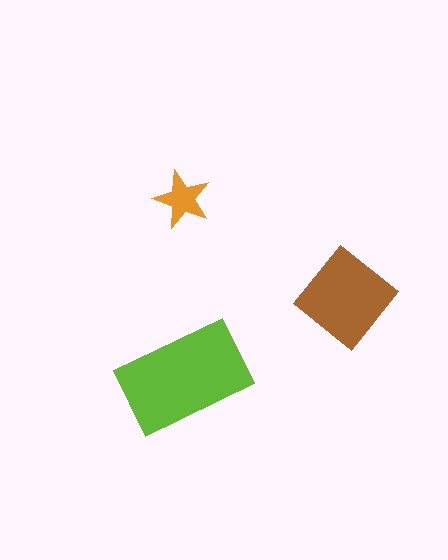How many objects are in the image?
There are 3 objects in the image.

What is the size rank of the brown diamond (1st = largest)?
2nd.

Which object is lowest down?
The lime rectangle is bottommost.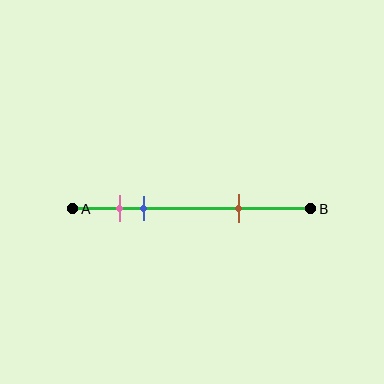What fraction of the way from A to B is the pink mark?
The pink mark is approximately 20% (0.2) of the way from A to B.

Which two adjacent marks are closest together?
The pink and blue marks are the closest adjacent pair.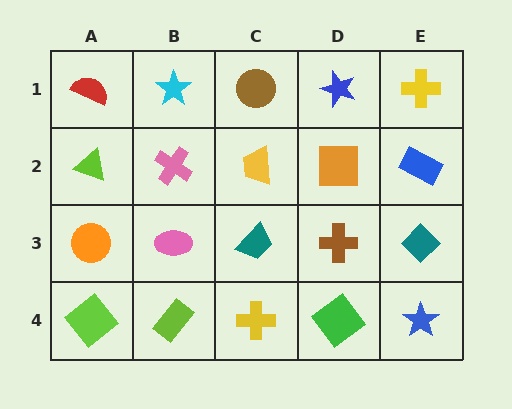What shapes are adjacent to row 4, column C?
A teal trapezoid (row 3, column C), a lime rectangle (row 4, column B), a green diamond (row 4, column D).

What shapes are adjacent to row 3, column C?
A yellow trapezoid (row 2, column C), a yellow cross (row 4, column C), a pink ellipse (row 3, column B), a brown cross (row 3, column D).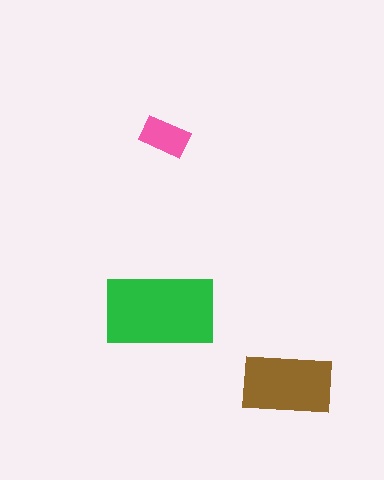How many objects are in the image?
There are 3 objects in the image.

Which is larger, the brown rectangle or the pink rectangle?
The brown one.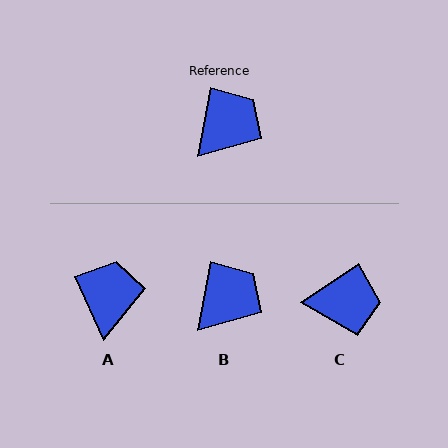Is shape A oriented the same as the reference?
No, it is off by about 35 degrees.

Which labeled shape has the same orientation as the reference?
B.